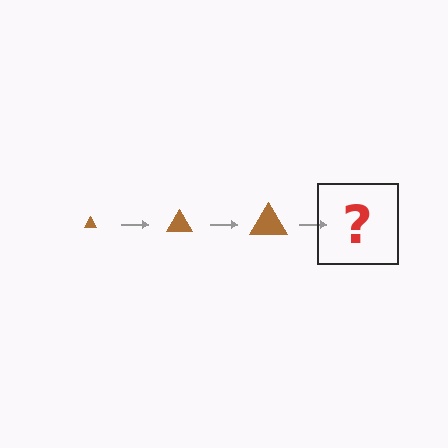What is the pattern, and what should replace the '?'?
The pattern is that the triangle gets progressively larger each step. The '?' should be a brown triangle, larger than the previous one.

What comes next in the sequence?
The next element should be a brown triangle, larger than the previous one.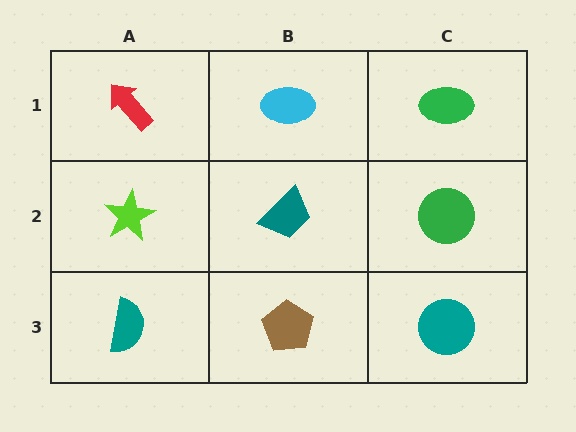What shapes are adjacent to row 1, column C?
A green circle (row 2, column C), a cyan ellipse (row 1, column B).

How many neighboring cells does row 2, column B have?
4.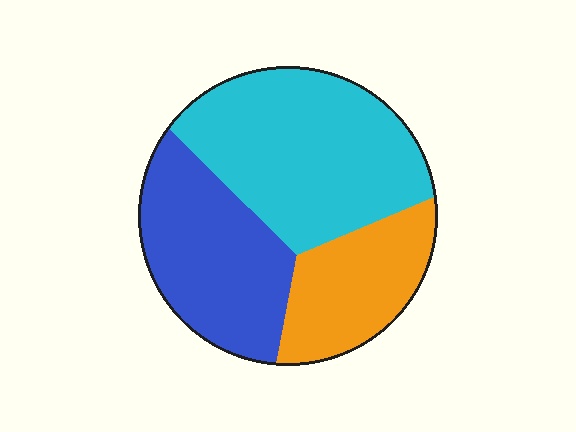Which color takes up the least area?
Orange, at roughly 25%.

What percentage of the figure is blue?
Blue covers about 30% of the figure.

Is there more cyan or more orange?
Cyan.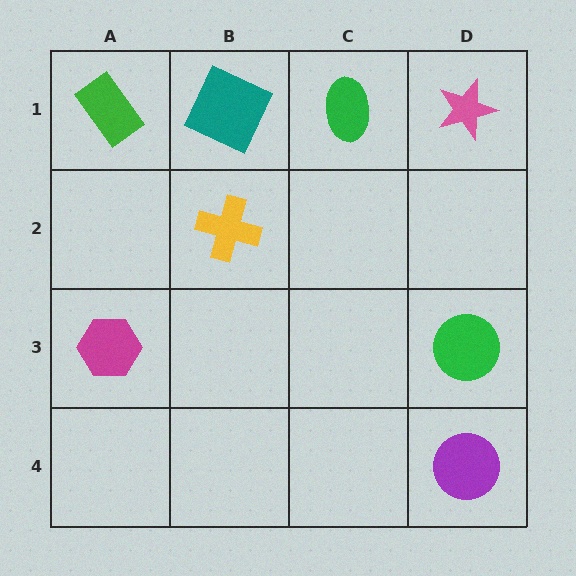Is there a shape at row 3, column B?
No, that cell is empty.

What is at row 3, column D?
A green circle.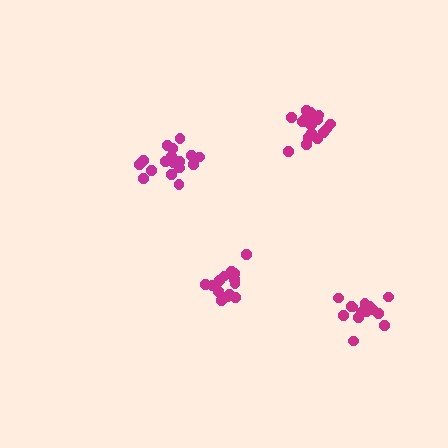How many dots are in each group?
Group 1: 17 dots, Group 2: 15 dots, Group 3: 14 dots, Group 4: 17 dots (63 total).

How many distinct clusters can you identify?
There are 4 distinct clusters.